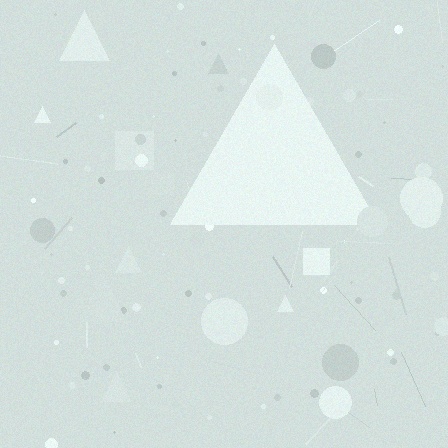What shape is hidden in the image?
A triangle is hidden in the image.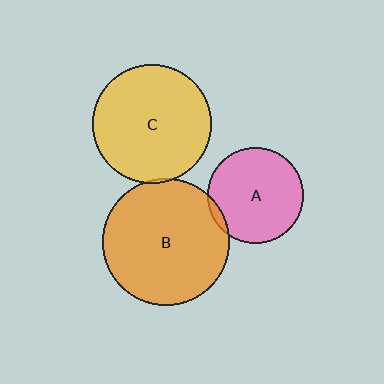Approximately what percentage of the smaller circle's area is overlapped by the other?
Approximately 5%.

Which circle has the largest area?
Circle B (orange).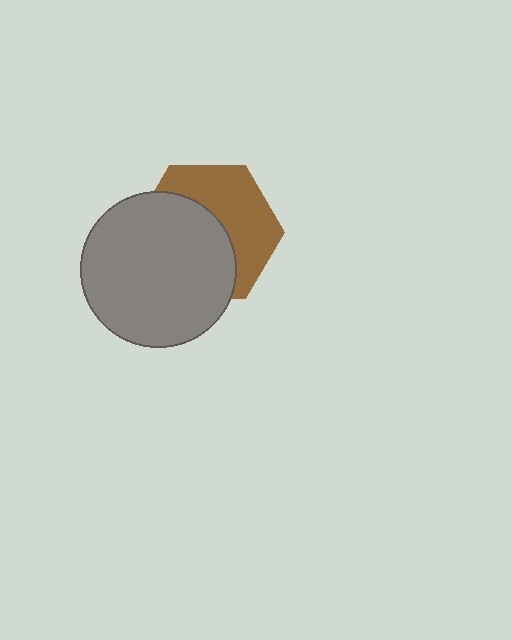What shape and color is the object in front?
The object in front is a gray circle.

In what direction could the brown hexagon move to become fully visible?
The brown hexagon could move toward the upper-right. That would shift it out from behind the gray circle entirely.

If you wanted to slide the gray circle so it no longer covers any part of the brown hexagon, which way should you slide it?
Slide it toward the lower-left — that is the most direct way to separate the two shapes.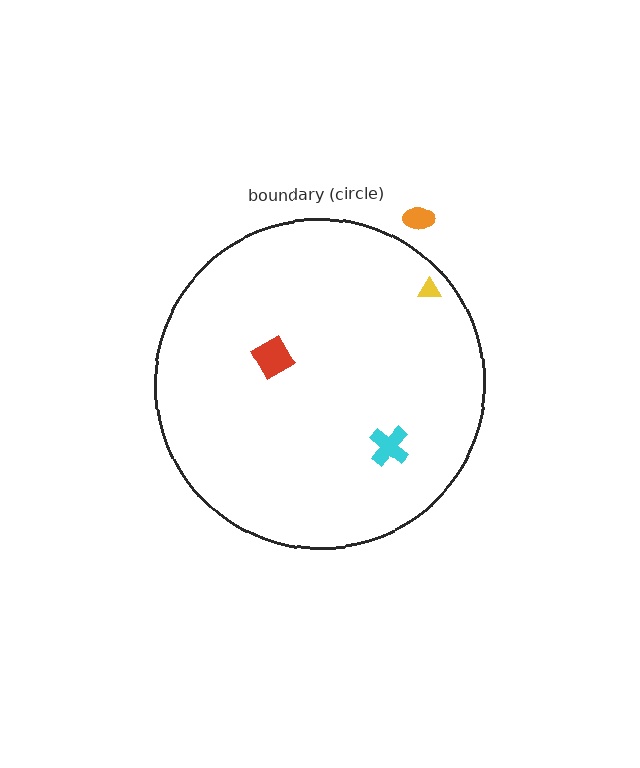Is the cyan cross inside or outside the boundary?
Inside.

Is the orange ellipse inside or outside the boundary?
Outside.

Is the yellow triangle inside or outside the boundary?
Inside.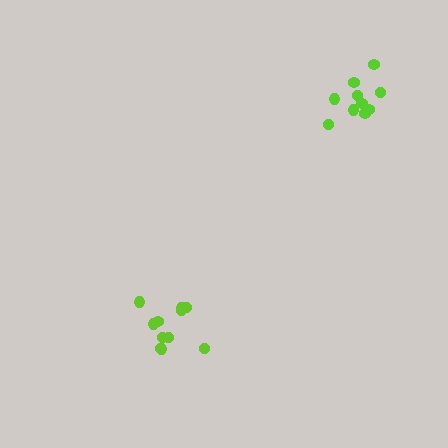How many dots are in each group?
Group 1: 11 dots, Group 2: 10 dots (21 total).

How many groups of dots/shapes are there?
There are 2 groups.